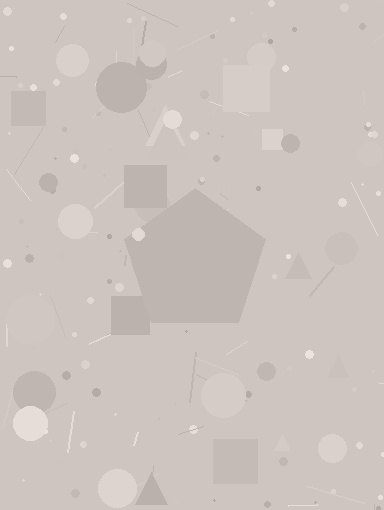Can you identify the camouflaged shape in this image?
The camouflaged shape is a pentagon.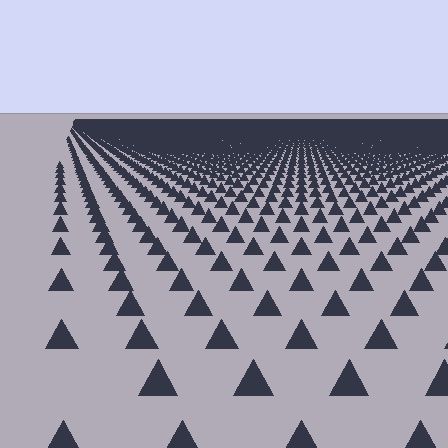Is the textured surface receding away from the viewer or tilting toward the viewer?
The surface is receding away from the viewer. Texture elements get smaller and denser toward the top.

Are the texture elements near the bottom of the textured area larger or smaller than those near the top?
Larger. Near the bottom, elements are closer to the viewer and appear at a bigger on-screen size.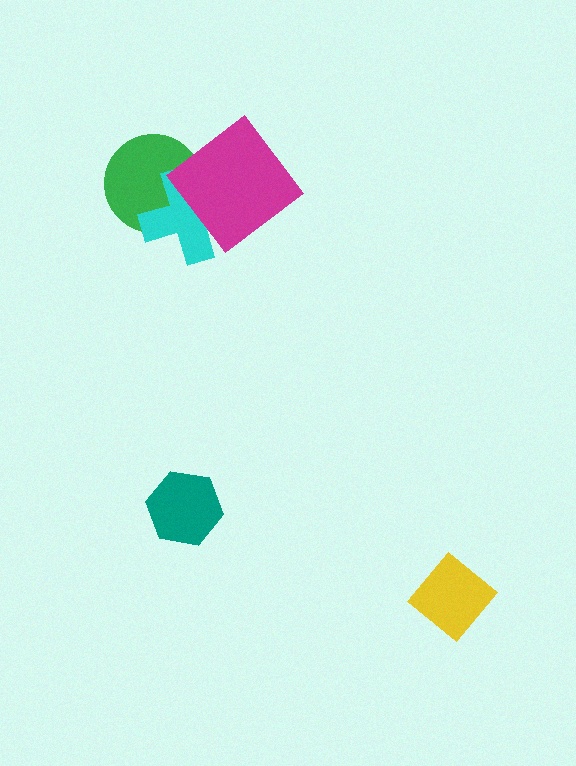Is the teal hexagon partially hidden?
No, no other shape covers it.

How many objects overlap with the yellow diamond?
0 objects overlap with the yellow diamond.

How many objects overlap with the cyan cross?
2 objects overlap with the cyan cross.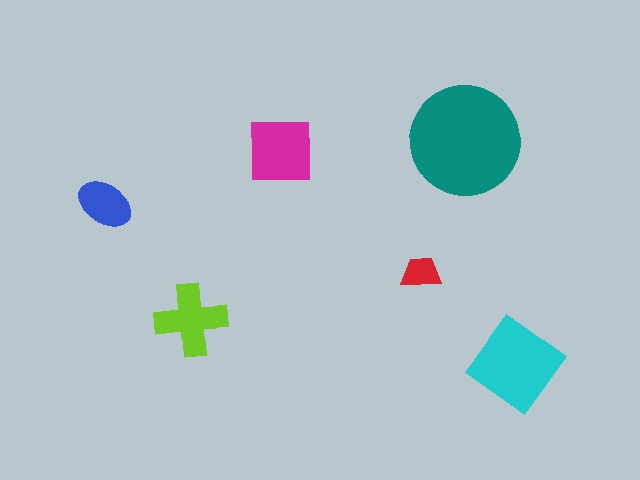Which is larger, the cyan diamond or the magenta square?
The cyan diamond.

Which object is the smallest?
The red trapezoid.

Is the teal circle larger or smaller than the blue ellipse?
Larger.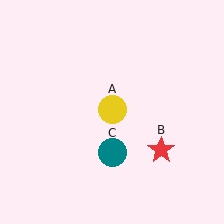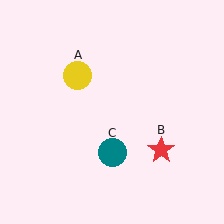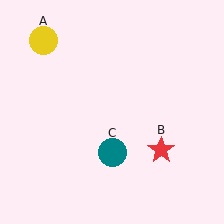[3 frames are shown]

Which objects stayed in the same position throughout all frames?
Red star (object B) and teal circle (object C) remained stationary.